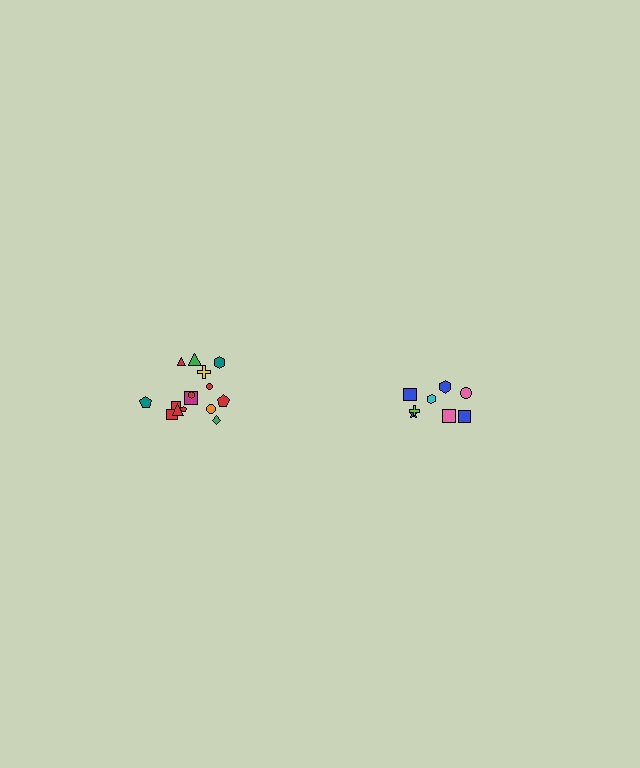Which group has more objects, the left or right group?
The left group.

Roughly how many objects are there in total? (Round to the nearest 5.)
Roughly 25 objects in total.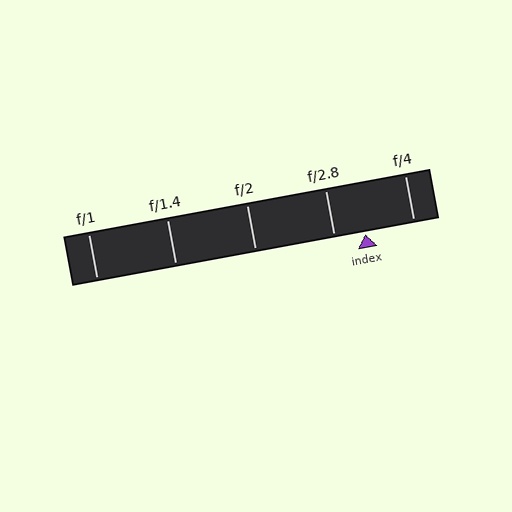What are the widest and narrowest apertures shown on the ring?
The widest aperture shown is f/1 and the narrowest is f/4.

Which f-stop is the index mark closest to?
The index mark is closest to f/2.8.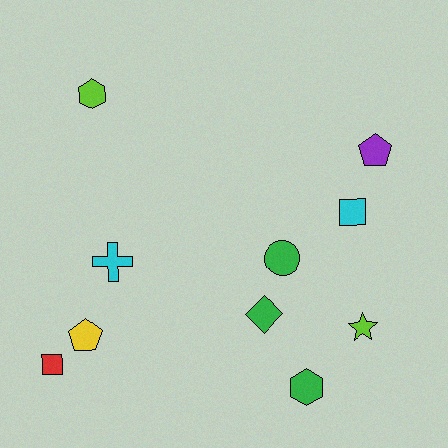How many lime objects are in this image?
There are 2 lime objects.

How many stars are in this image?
There is 1 star.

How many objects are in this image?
There are 10 objects.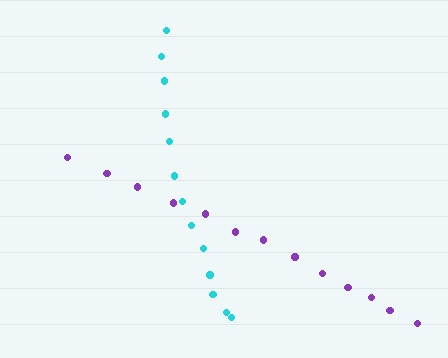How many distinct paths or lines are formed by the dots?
There are 2 distinct paths.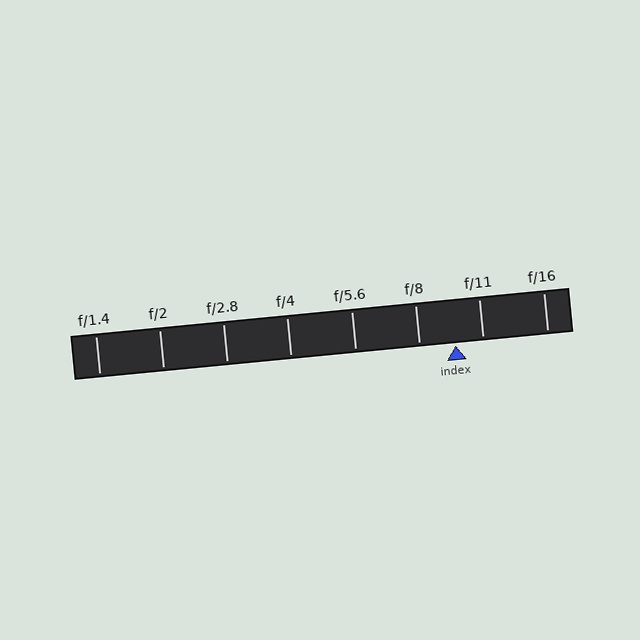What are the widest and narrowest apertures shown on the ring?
The widest aperture shown is f/1.4 and the narrowest is f/16.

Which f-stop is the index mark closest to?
The index mark is closest to f/11.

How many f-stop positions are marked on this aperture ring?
There are 8 f-stop positions marked.